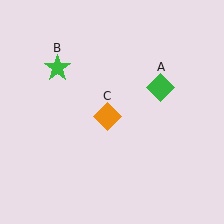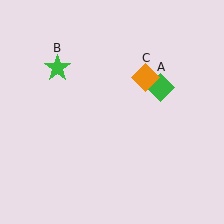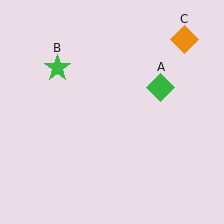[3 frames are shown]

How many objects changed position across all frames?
1 object changed position: orange diamond (object C).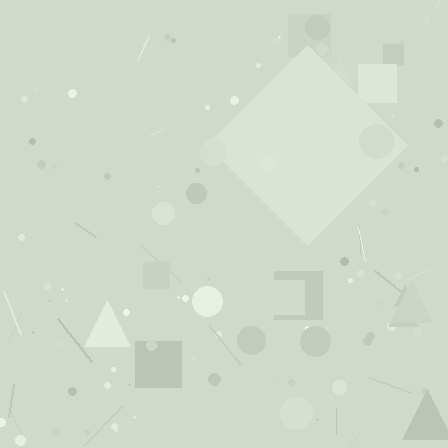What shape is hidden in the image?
A diamond is hidden in the image.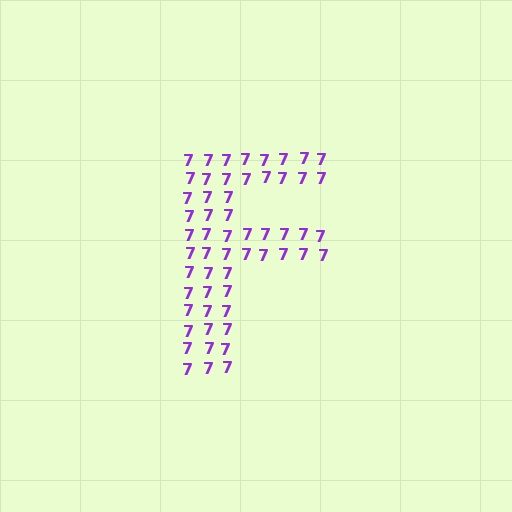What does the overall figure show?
The overall figure shows the letter F.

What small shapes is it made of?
It is made of small digit 7's.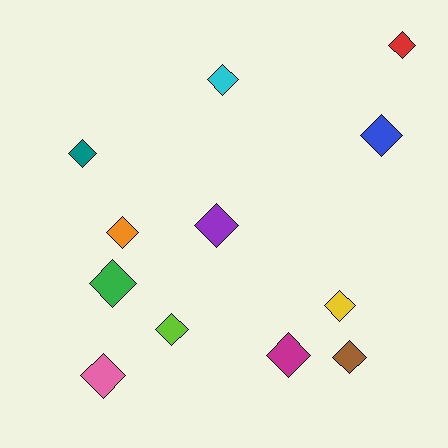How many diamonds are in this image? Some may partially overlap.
There are 12 diamonds.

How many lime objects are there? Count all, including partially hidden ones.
There is 1 lime object.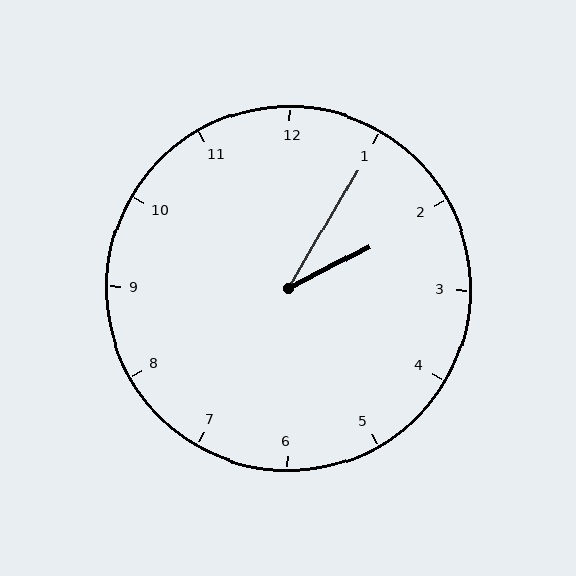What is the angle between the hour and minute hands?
Approximately 32 degrees.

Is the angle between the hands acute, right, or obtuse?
It is acute.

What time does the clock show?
2:05.